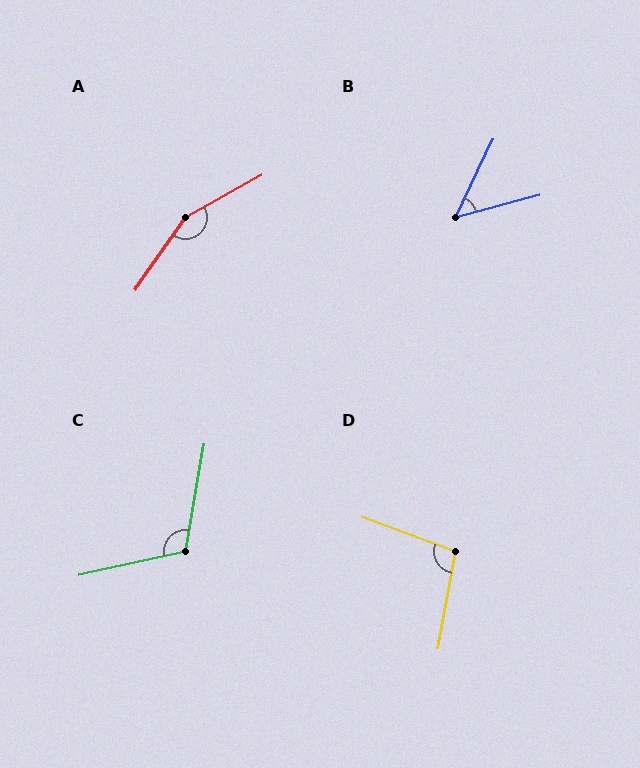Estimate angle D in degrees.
Approximately 100 degrees.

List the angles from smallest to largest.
B (49°), D (100°), C (112°), A (154°).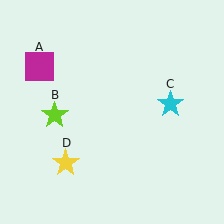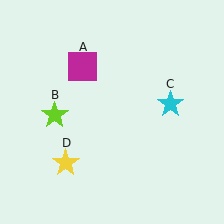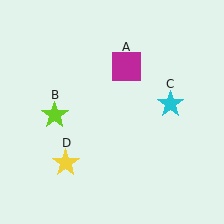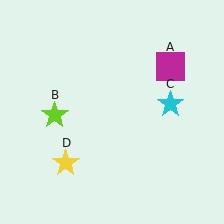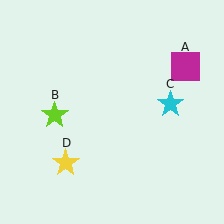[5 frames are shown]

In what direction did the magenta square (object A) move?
The magenta square (object A) moved right.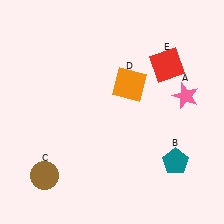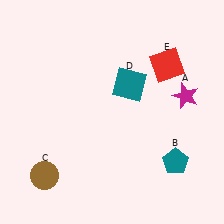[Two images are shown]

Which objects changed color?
A changed from pink to magenta. D changed from orange to teal.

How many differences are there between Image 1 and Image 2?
There are 2 differences between the two images.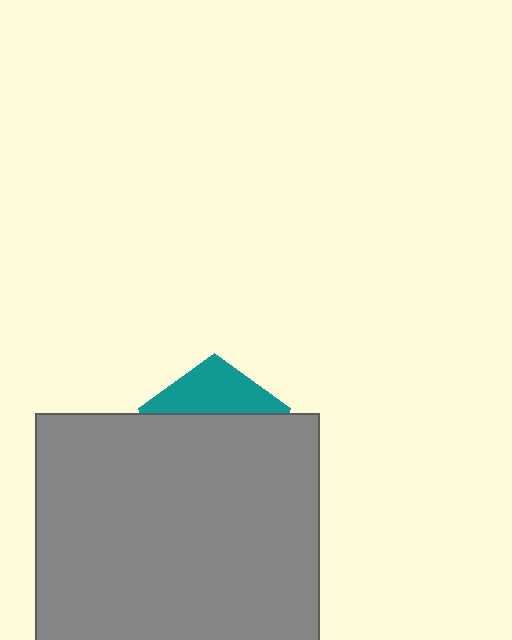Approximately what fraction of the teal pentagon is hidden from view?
Roughly 67% of the teal pentagon is hidden behind the gray rectangle.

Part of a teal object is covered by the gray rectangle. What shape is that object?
It is a pentagon.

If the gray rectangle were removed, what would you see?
You would see the complete teal pentagon.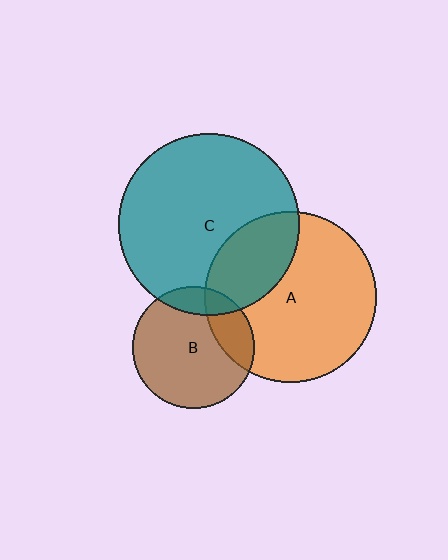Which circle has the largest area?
Circle C (teal).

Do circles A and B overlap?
Yes.